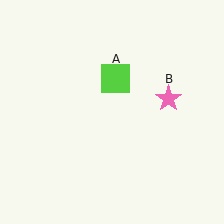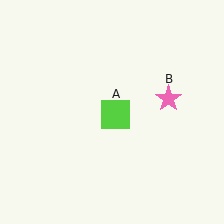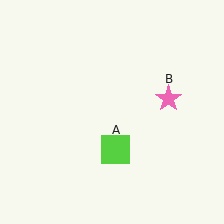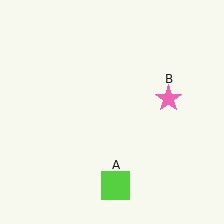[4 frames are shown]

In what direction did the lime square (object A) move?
The lime square (object A) moved down.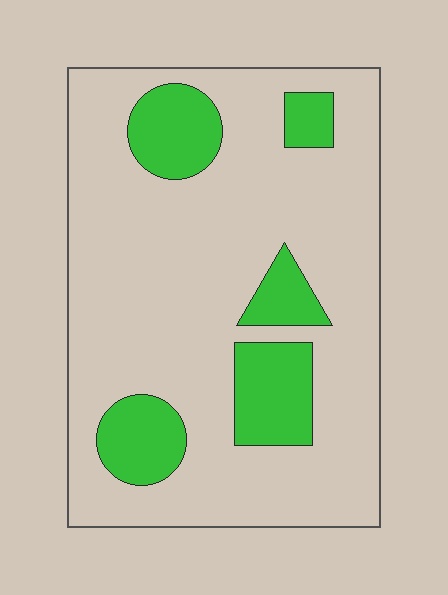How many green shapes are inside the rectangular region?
5.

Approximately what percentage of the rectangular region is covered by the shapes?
Approximately 20%.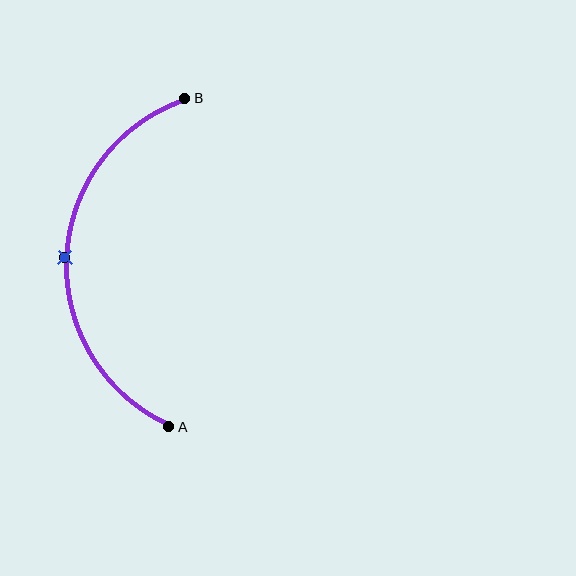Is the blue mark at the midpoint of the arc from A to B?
Yes. The blue mark lies on the arc at equal arc-length from both A and B — it is the arc midpoint.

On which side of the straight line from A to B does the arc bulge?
The arc bulges to the left of the straight line connecting A and B.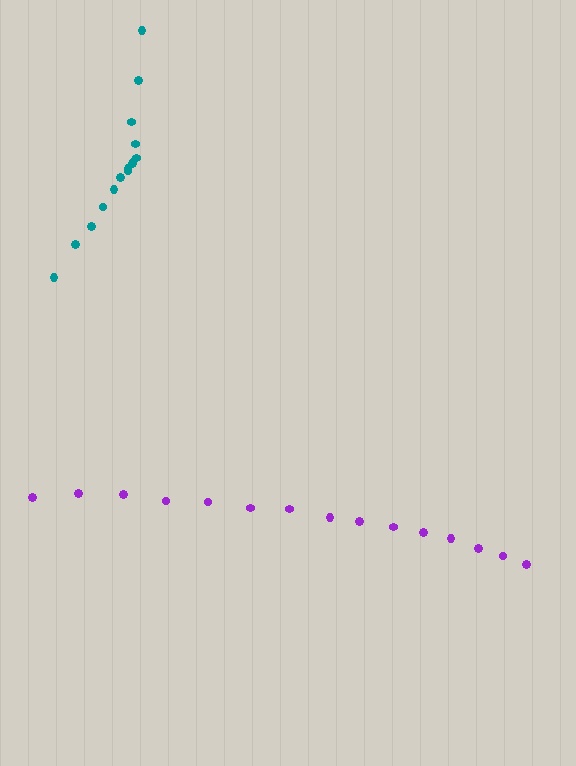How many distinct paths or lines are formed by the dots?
There are 2 distinct paths.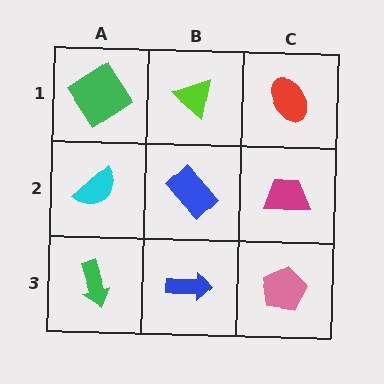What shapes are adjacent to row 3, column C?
A magenta trapezoid (row 2, column C), a blue arrow (row 3, column B).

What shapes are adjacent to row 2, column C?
A red ellipse (row 1, column C), a pink pentagon (row 3, column C), a blue rectangle (row 2, column B).